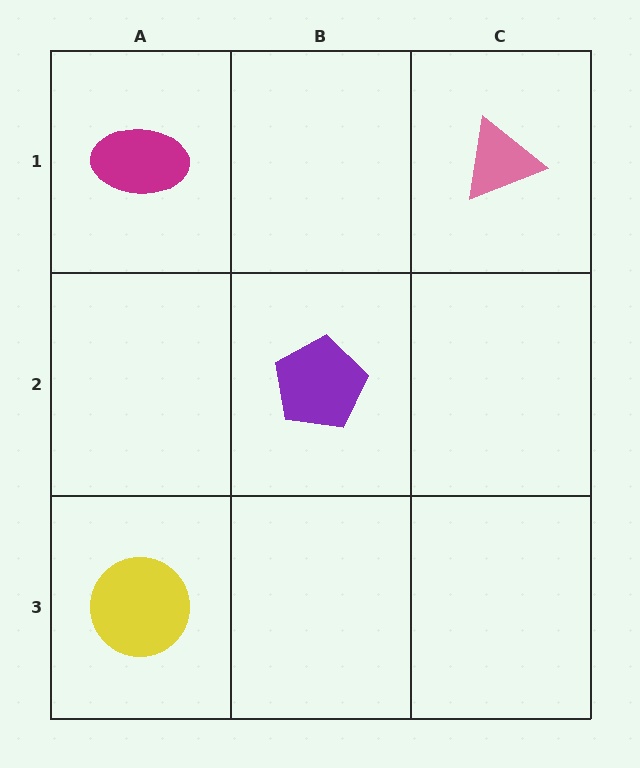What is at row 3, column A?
A yellow circle.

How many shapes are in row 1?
2 shapes.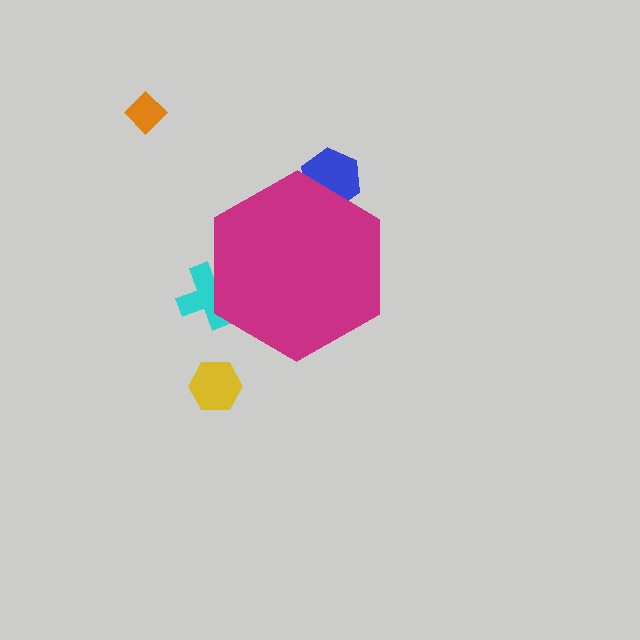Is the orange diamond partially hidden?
No, the orange diamond is fully visible.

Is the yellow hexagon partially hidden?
No, the yellow hexagon is fully visible.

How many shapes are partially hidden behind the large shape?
2 shapes are partially hidden.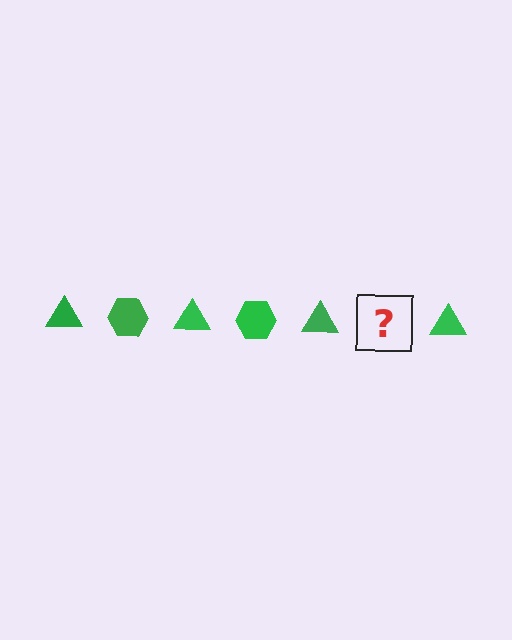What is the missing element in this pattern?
The missing element is a green hexagon.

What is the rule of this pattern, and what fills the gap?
The rule is that the pattern cycles through triangle, hexagon shapes in green. The gap should be filled with a green hexagon.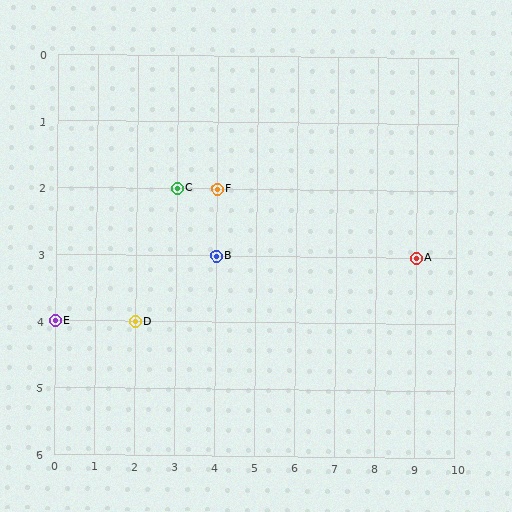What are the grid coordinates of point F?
Point F is at grid coordinates (4, 2).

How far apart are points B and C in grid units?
Points B and C are 1 column and 1 row apart (about 1.4 grid units diagonally).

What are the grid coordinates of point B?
Point B is at grid coordinates (4, 3).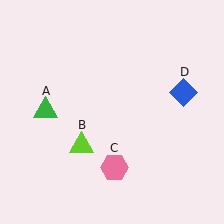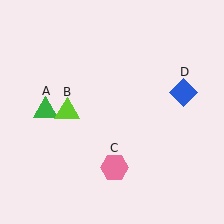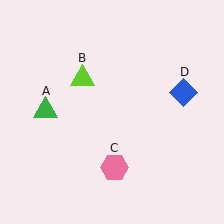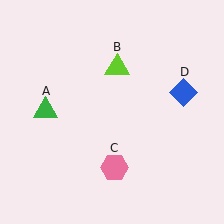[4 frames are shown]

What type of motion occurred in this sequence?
The lime triangle (object B) rotated clockwise around the center of the scene.